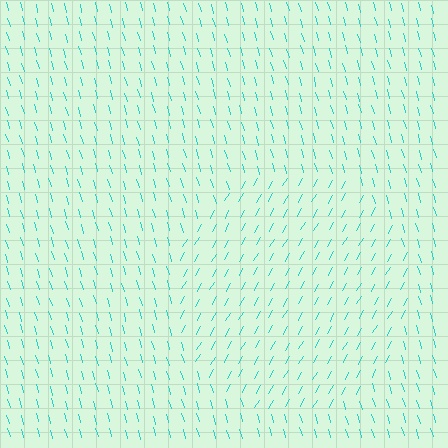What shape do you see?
I see a circle.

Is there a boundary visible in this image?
Yes, there is a texture boundary formed by a change in line orientation.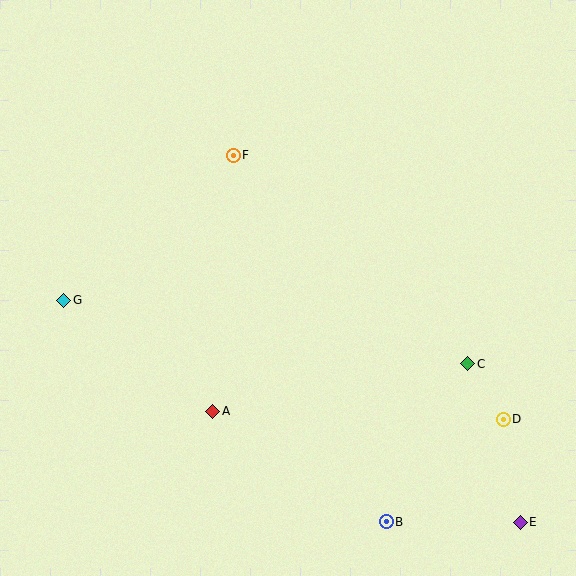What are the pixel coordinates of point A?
Point A is at (213, 411).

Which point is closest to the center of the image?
Point F at (233, 155) is closest to the center.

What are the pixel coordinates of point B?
Point B is at (386, 522).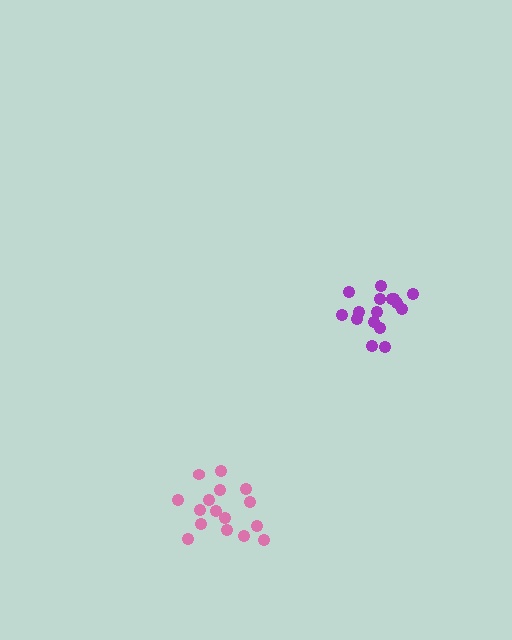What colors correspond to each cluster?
The clusters are colored: pink, purple.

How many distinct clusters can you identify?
There are 2 distinct clusters.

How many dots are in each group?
Group 1: 16 dots, Group 2: 16 dots (32 total).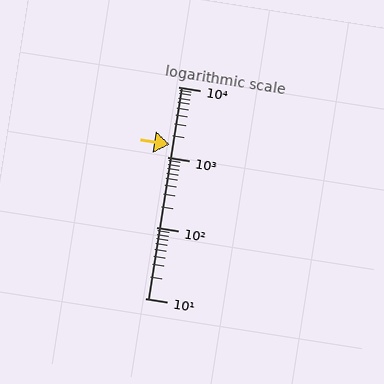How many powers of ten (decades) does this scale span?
The scale spans 3 decades, from 10 to 10000.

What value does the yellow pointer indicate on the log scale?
The pointer indicates approximately 1500.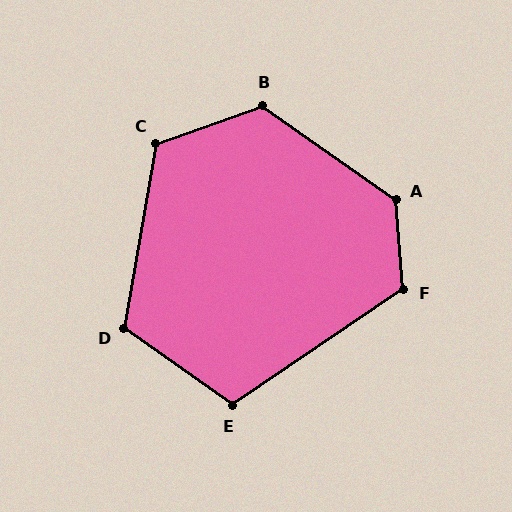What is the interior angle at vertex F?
Approximately 119 degrees (obtuse).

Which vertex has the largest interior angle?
A, at approximately 130 degrees.